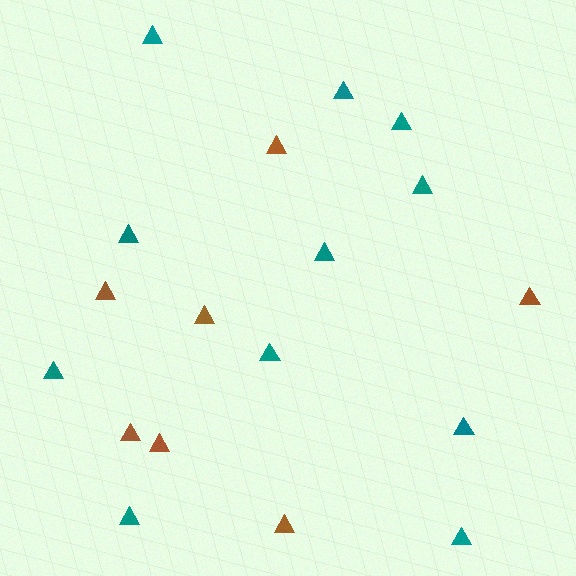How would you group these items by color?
There are 2 groups: one group of brown triangles (7) and one group of teal triangles (11).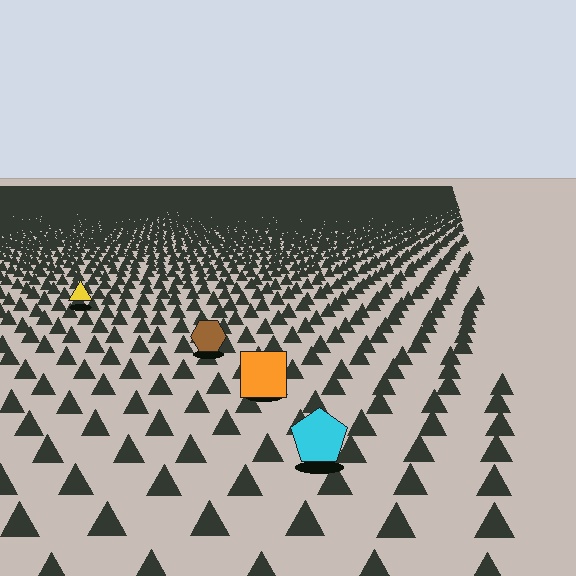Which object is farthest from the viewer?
The yellow triangle is farthest from the viewer. It appears smaller and the ground texture around it is denser.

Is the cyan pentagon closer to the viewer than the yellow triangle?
Yes. The cyan pentagon is closer — you can tell from the texture gradient: the ground texture is coarser near it.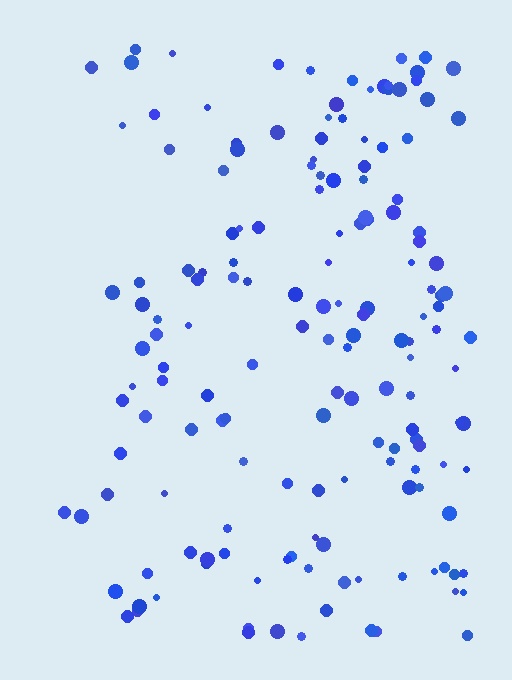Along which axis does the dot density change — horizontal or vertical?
Horizontal.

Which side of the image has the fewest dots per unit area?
The left.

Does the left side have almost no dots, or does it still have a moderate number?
Still a moderate number, just noticeably fewer than the right.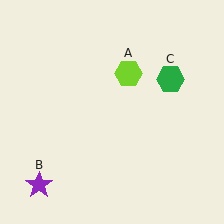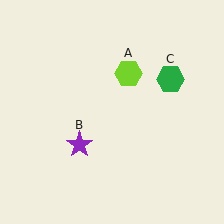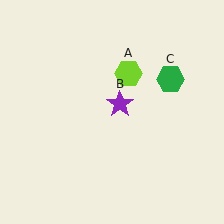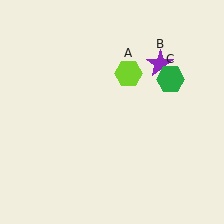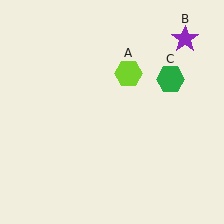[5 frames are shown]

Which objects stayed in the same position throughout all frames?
Lime hexagon (object A) and green hexagon (object C) remained stationary.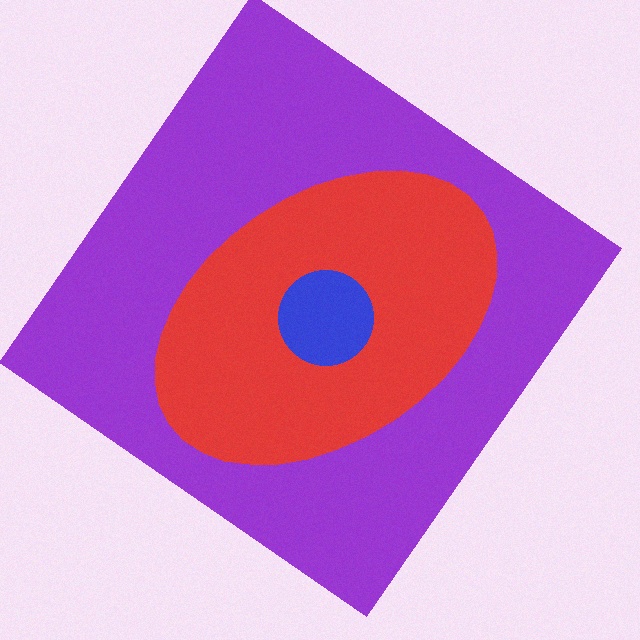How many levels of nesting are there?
3.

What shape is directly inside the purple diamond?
The red ellipse.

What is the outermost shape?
The purple diamond.